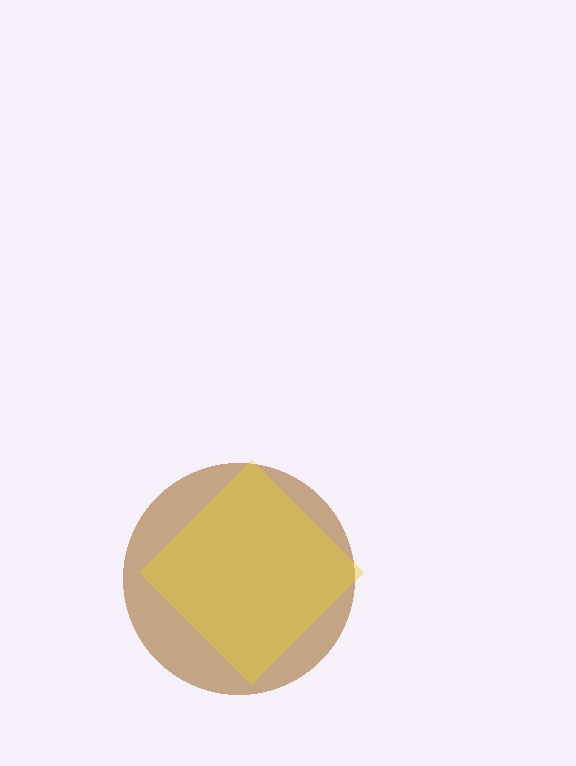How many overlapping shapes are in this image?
There are 2 overlapping shapes in the image.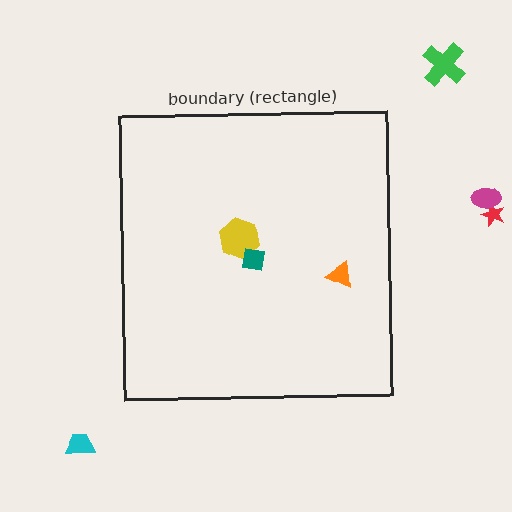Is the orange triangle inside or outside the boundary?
Inside.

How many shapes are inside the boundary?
3 inside, 4 outside.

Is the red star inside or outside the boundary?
Outside.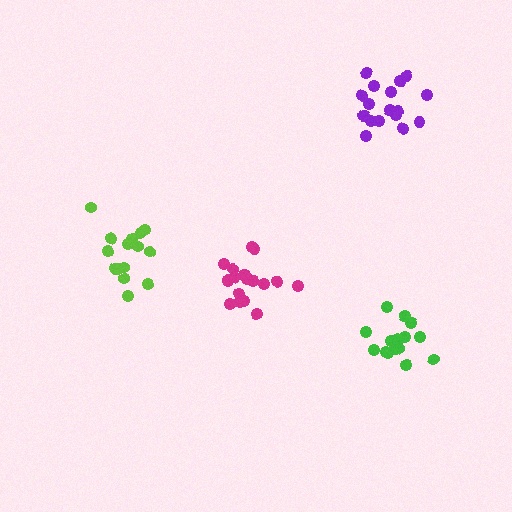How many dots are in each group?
Group 1: 18 dots, Group 2: 15 dots, Group 3: 19 dots, Group 4: 15 dots (67 total).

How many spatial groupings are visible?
There are 4 spatial groupings.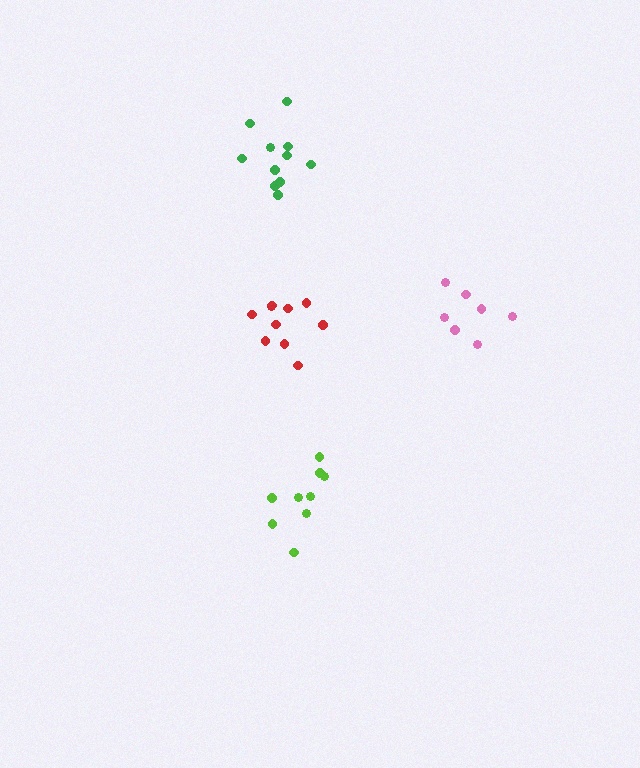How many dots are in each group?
Group 1: 7 dots, Group 2: 10 dots, Group 3: 11 dots, Group 4: 9 dots (37 total).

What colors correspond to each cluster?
The clusters are colored: pink, red, green, lime.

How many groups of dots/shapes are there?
There are 4 groups.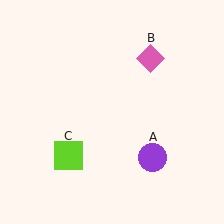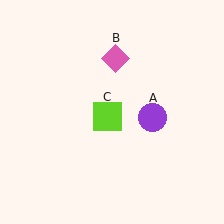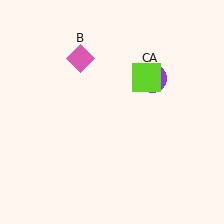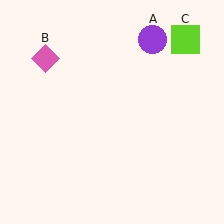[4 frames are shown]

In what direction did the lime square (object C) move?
The lime square (object C) moved up and to the right.